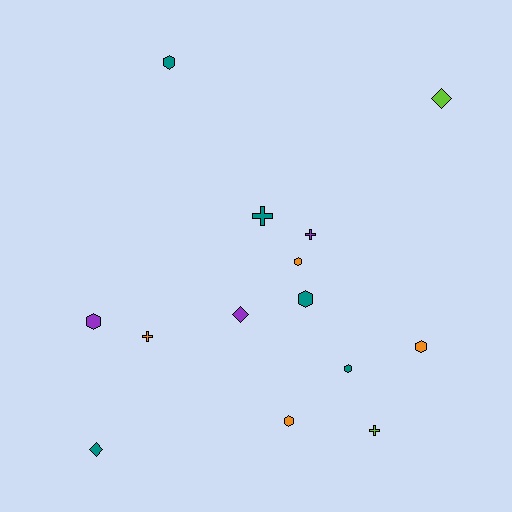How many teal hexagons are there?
There are 3 teal hexagons.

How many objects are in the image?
There are 14 objects.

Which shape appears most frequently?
Hexagon, with 7 objects.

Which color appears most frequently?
Teal, with 5 objects.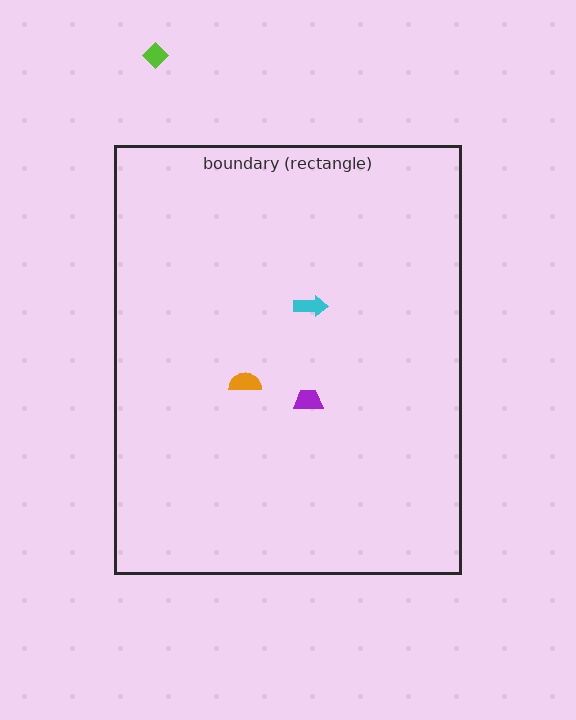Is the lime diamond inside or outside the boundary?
Outside.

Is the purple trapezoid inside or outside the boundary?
Inside.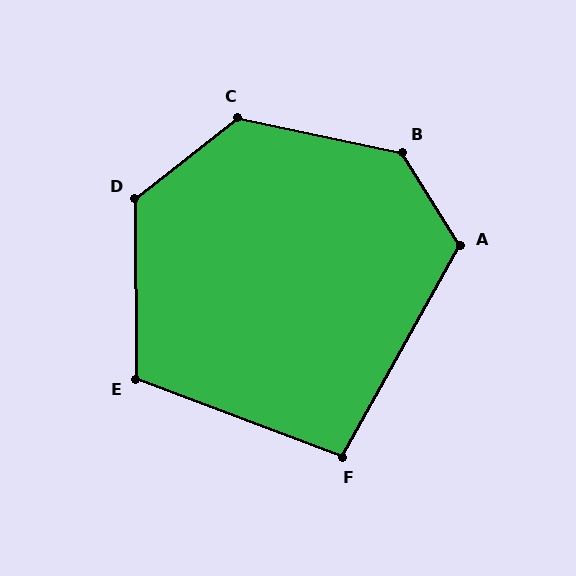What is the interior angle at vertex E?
Approximately 111 degrees (obtuse).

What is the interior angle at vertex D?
Approximately 128 degrees (obtuse).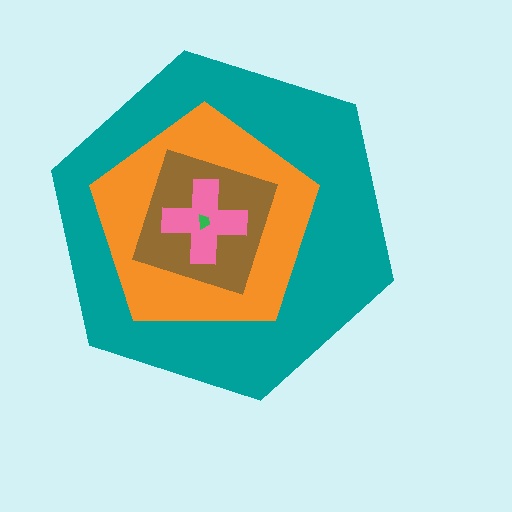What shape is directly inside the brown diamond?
The pink cross.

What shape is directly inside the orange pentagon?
The brown diamond.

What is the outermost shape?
The teal hexagon.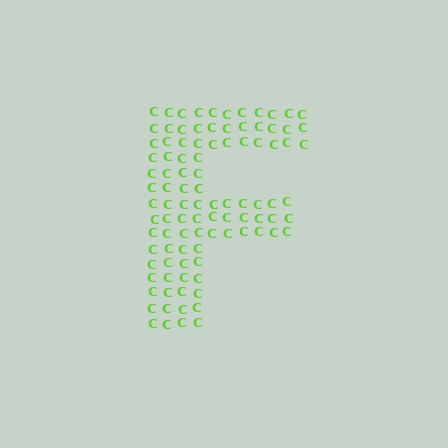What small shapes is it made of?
It is made of small letter C's.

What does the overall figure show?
The overall figure shows the letter F.